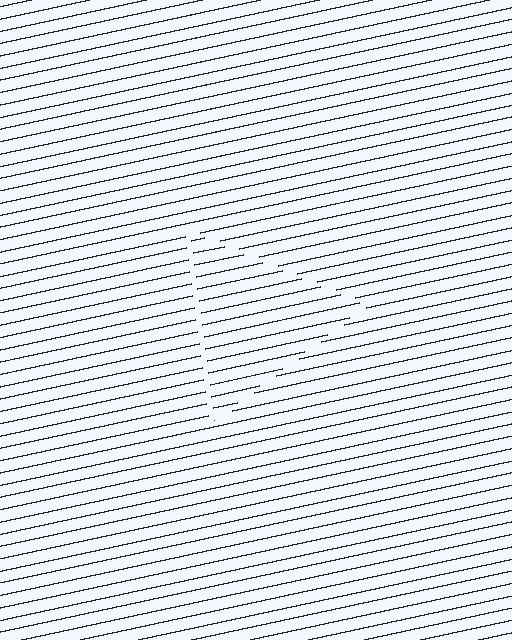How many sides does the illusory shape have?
3 sides — the line-ends trace a triangle.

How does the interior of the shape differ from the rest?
The interior of the shape contains the same grating, shifted by half a period — the contour is defined by the phase discontinuity where line-ends from the inner and outer gratings abut.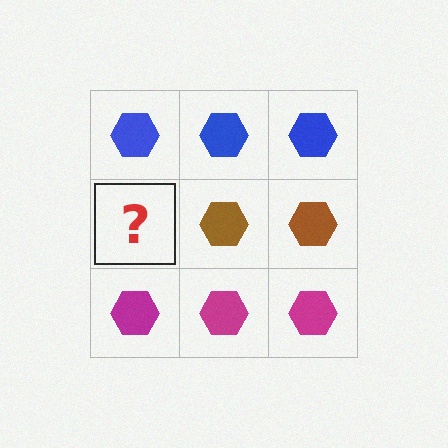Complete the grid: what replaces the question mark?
The question mark should be replaced with a brown hexagon.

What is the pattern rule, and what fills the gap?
The rule is that each row has a consistent color. The gap should be filled with a brown hexagon.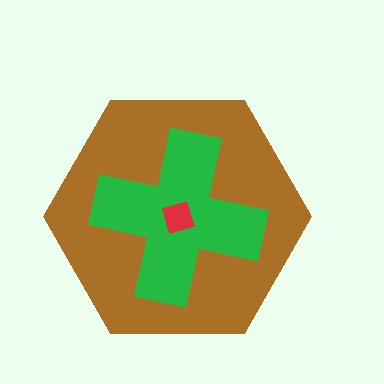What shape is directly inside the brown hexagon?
The green cross.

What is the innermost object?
The red square.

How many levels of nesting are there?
3.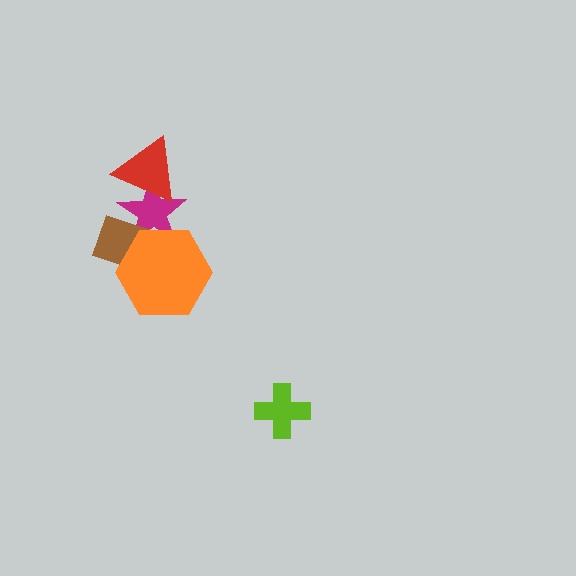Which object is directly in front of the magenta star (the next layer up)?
The brown rectangle is directly in front of the magenta star.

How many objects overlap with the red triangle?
1 object overlaps with the red triangle.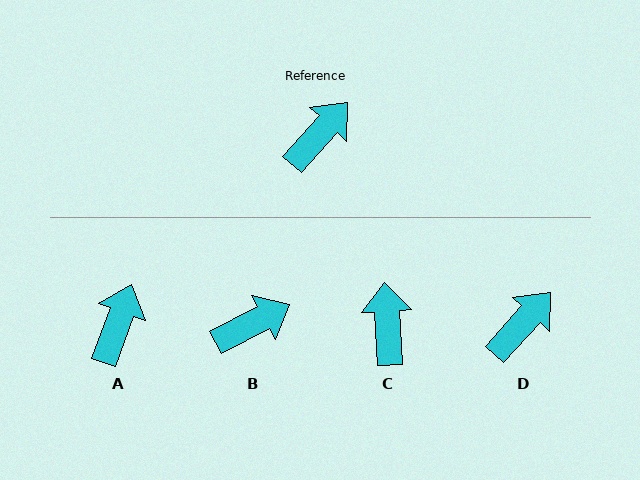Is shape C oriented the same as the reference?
No, it is off by about 46 degrees.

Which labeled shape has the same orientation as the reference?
D.